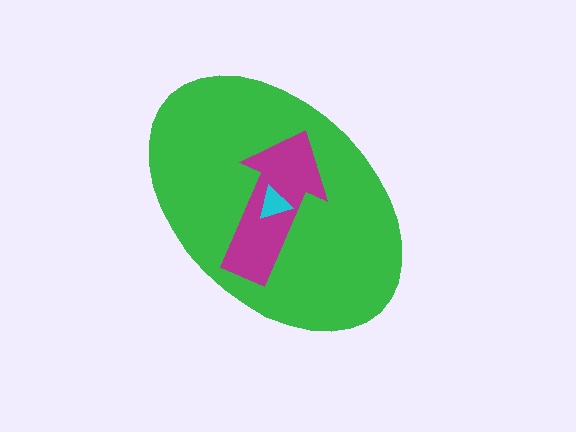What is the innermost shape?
The cyan triangle.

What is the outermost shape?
The green ellipse.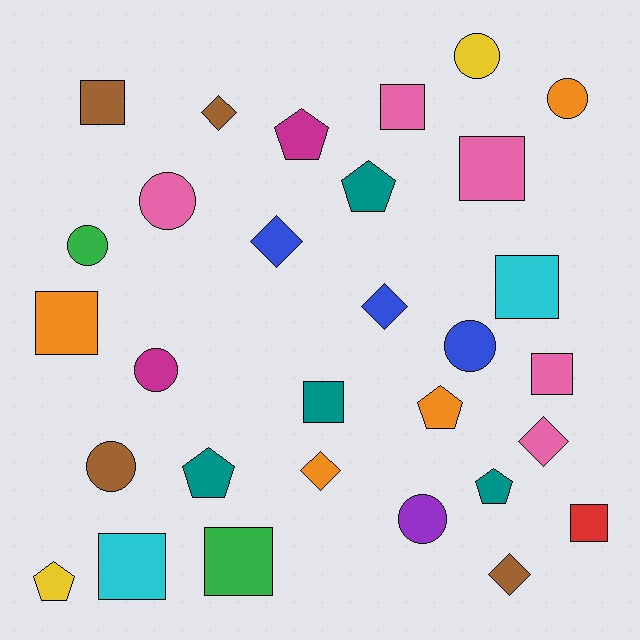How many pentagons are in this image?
There are 6 pentagons.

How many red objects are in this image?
There is 1 red object.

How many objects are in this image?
There are 30 objects.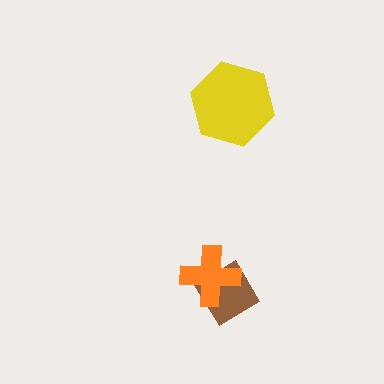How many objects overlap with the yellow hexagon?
0 objects overlap with the yellow hexagon.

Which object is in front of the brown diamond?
The orange cross is in front of the brown diamond.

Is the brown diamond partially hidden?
Yes, it is partially covered by another shape.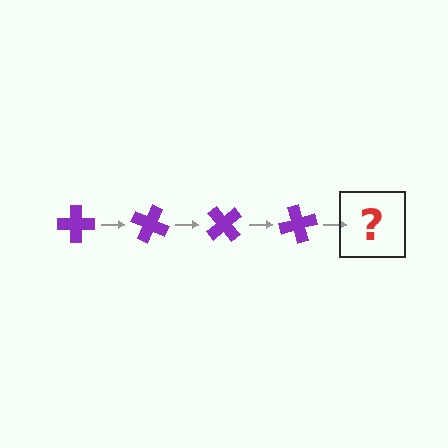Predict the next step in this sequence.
The next step is a purple cross rotated 100 degrees.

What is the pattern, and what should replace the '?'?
The pattern is that the cross rotates 25 degrees each step. The '?' should be a purple cross rotated 100 degrees.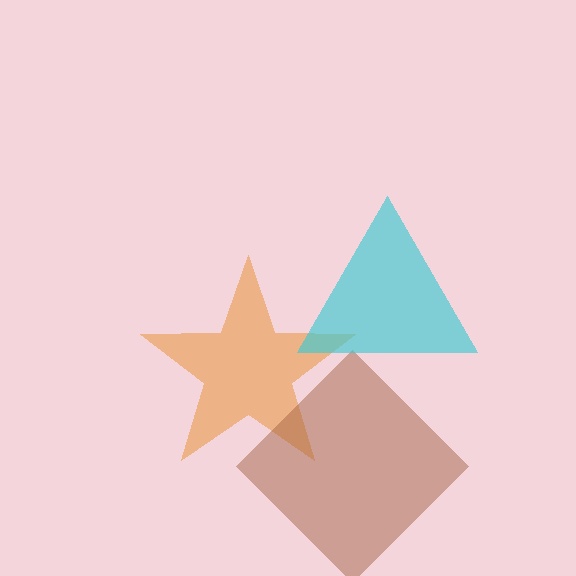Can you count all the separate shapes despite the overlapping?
Yes, there are 3 separate shapes.